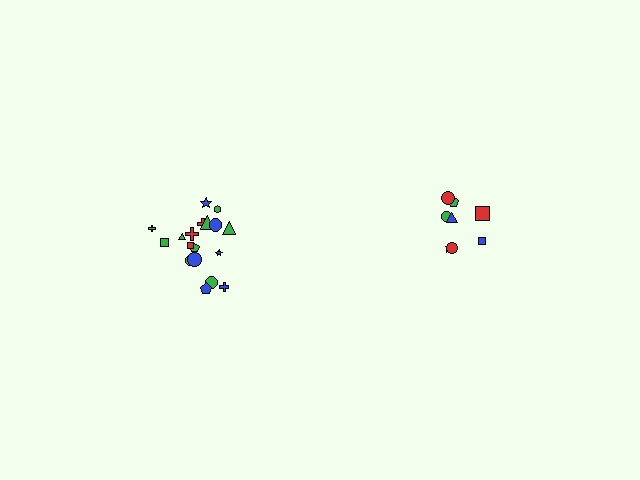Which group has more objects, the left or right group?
The left group.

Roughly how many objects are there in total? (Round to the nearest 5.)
Roughly 25 objects in total.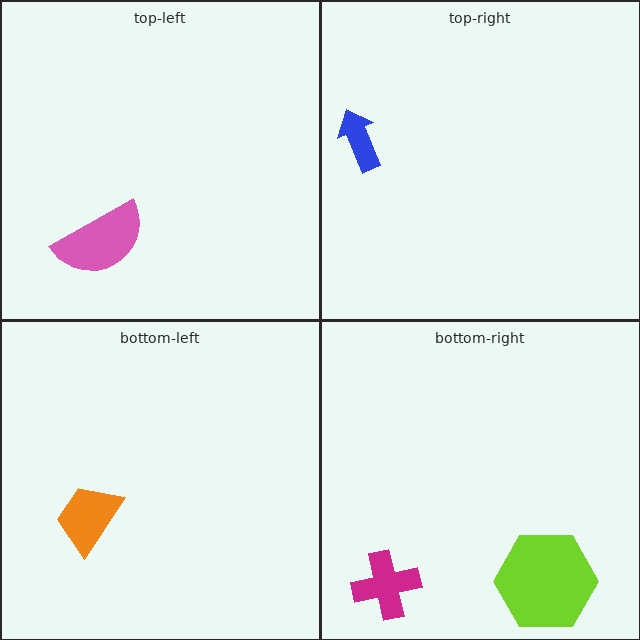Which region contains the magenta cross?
The bottom-right region.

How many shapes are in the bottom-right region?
2.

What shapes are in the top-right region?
The blue arrow.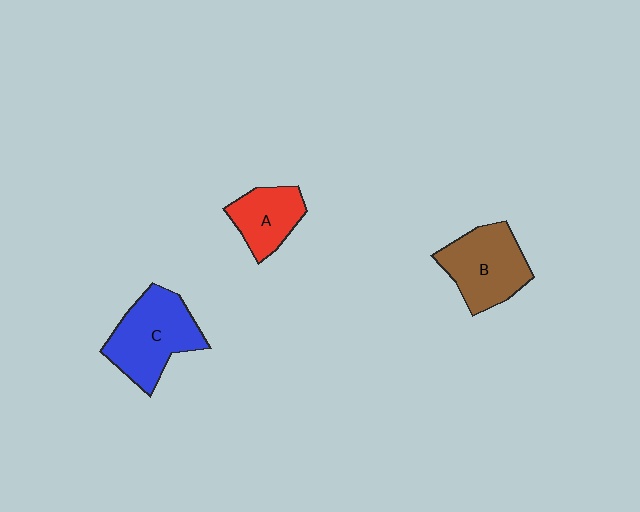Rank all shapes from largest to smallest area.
From largest to smallest: C (blue), B (brown), A (red).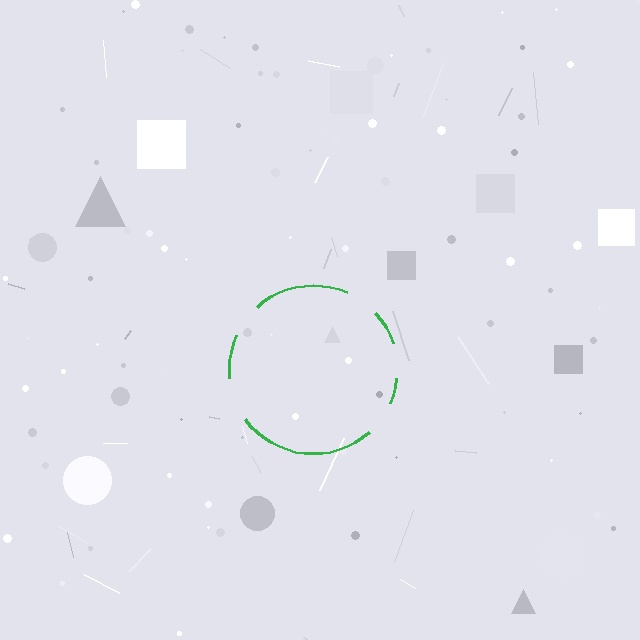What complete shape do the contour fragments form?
The contour fragments form a circle.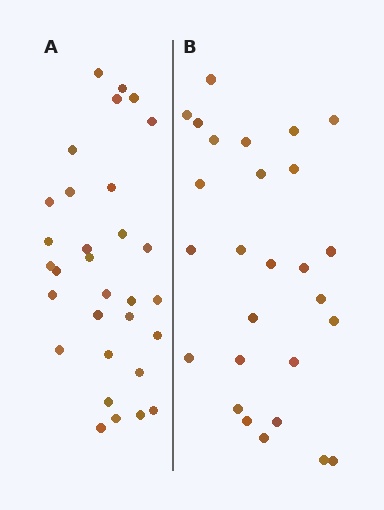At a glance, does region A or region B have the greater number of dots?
Region A (the left region) has more dots.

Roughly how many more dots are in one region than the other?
Region A has about 4 more dots than region B.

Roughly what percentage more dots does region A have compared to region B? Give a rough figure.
About 15% more.